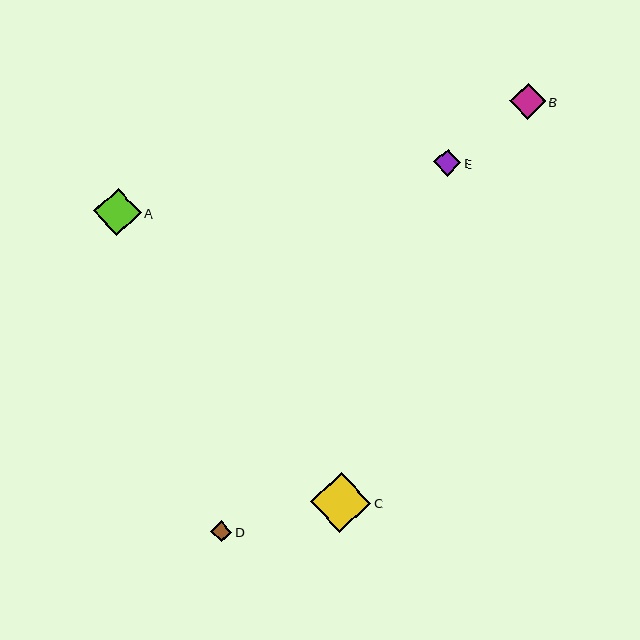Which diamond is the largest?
Diamond C is the largest with a size of approximately 61 pixels.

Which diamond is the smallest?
Diamond D is the smallest with a size of approximately 21 pixels.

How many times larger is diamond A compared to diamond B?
Diamond A is approximately 1.3 times the size of diamond B.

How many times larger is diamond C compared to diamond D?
Diamond C is approximately 2.9 times the size of diamond D.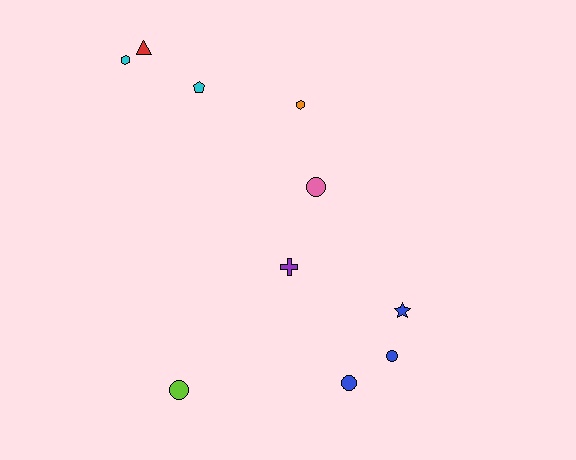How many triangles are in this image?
There is 1 triangle.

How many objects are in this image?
There are 10 objects.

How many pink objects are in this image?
There is 1 pink object.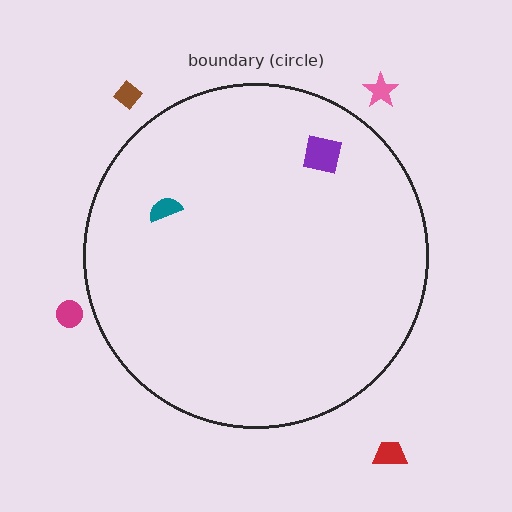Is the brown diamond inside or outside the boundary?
Outside.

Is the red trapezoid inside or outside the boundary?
Outside.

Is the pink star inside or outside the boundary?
Outside.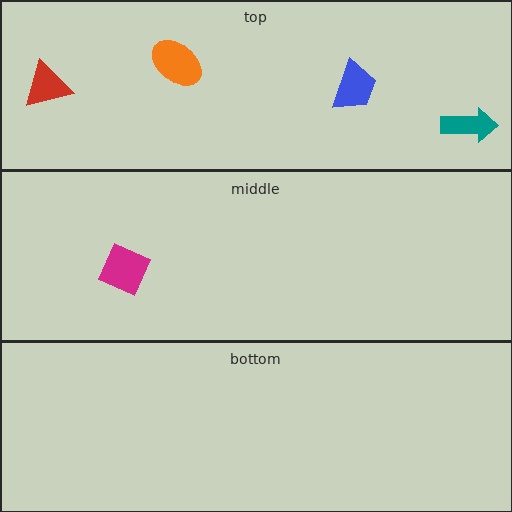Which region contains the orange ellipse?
The top region.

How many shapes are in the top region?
4.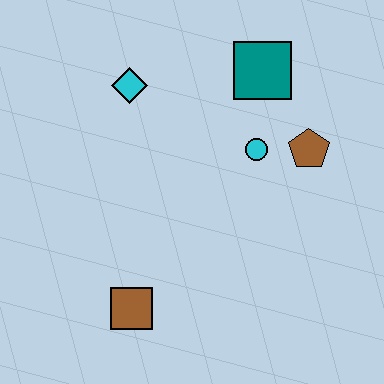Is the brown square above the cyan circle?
No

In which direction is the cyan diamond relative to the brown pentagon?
The cyan diamond is to the left of the brown pentagon.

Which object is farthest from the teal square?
The brown square is farthest from the teal square.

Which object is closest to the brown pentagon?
The cyan circle is closest to the brown pentagon.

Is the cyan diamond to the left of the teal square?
Yes